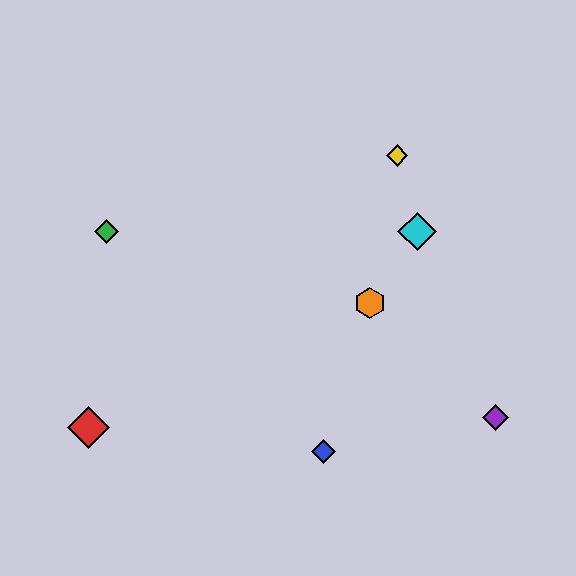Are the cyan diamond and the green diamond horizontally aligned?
Yes, both are at y≈232.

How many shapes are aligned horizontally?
2 shapes (the green diamond, the cyan diamond) are aligned horizontally.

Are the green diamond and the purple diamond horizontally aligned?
No, the green diamond is at y≈232 and the purple diamond is at y≈418.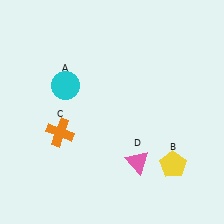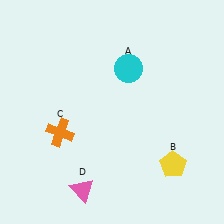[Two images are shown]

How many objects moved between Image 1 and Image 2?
2 objects moved between the two images.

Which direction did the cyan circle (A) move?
The cyan circle (A) moved right.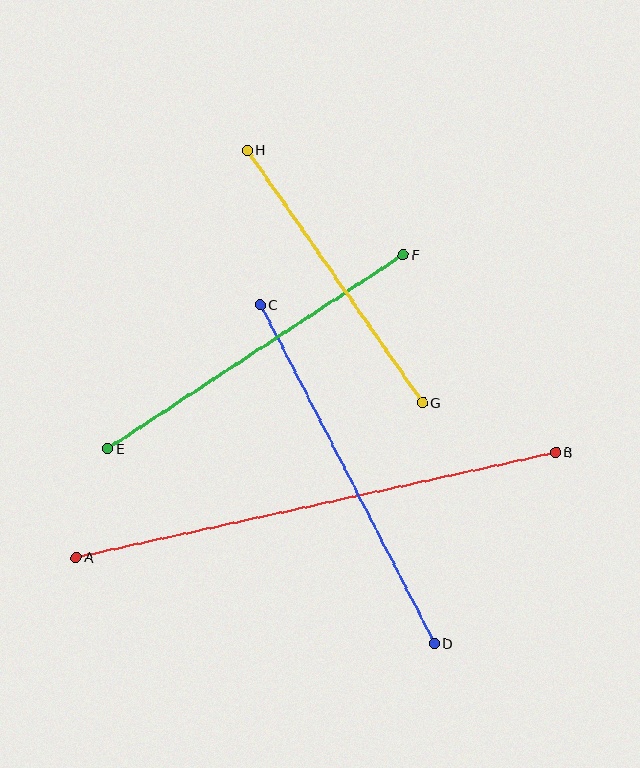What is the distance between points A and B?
The distance is approximately 491 pixels.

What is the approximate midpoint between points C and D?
The midpoint is at approximately (347, 474) pixels.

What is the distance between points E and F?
The distance is approximately 353 pixels.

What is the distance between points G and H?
The distance is approximately 308 pixels.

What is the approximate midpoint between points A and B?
The midpoint is at approximately (316, 505) pixels.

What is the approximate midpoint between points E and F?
The midpoint is at approximately (255, 351) pixels.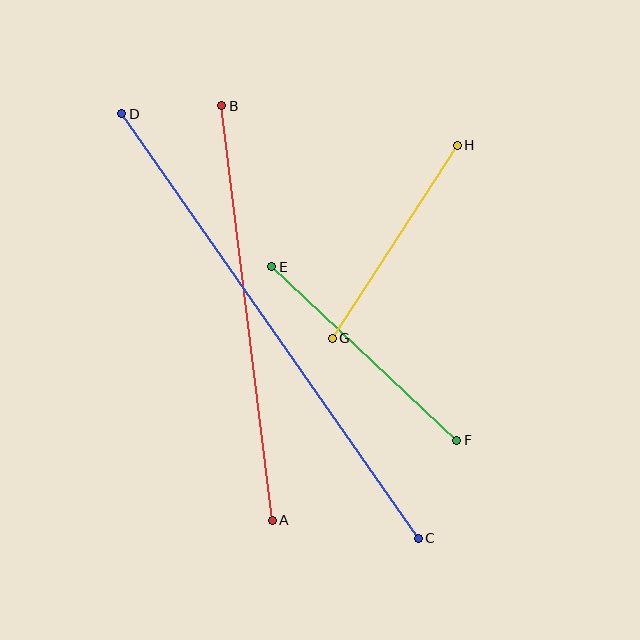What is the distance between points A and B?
The distance is approximately 417 pixels.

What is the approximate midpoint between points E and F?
The midpoint is at approximately (364, 354) pixels.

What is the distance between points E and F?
The distance is approximately 254 pixels.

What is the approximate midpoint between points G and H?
The midpoint is at approximately (395, 242) pixels.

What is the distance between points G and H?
The distance is approximately 230 pixels.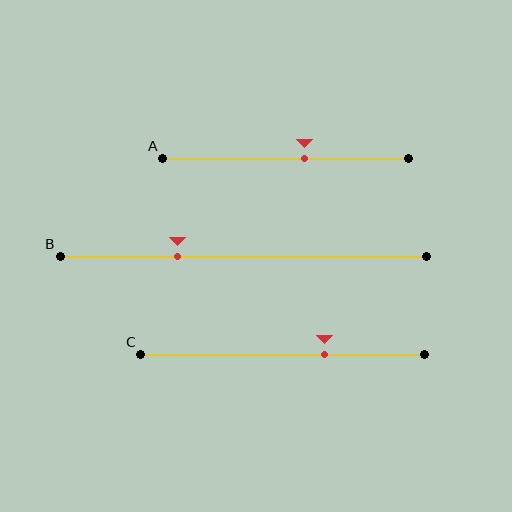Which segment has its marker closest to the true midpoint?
Segment A has its marker closest to the true midpoint.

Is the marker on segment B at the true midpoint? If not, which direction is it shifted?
No, the marker on segment B is shifted to the left by about 18% of the segment length.